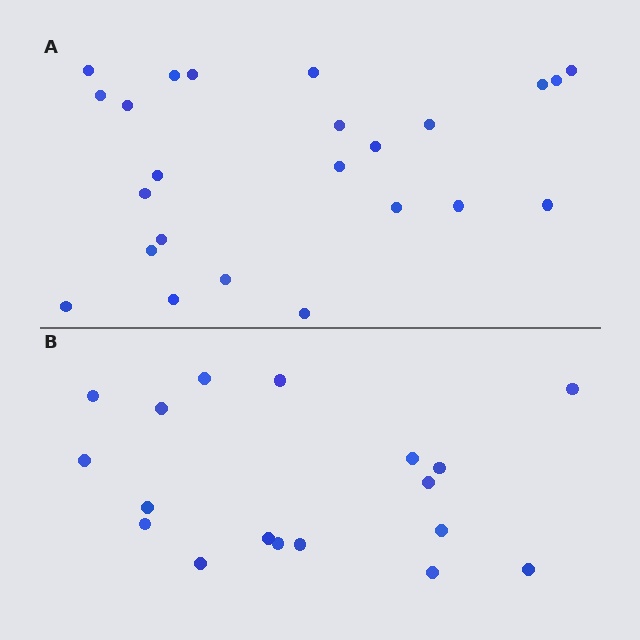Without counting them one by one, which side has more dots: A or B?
Region A (the top region) has more dots.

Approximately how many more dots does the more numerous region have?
Region A has about 6 more dots than region B.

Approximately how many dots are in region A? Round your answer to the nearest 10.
About 20 dots. (The exact count is 24, which rounds to 20.)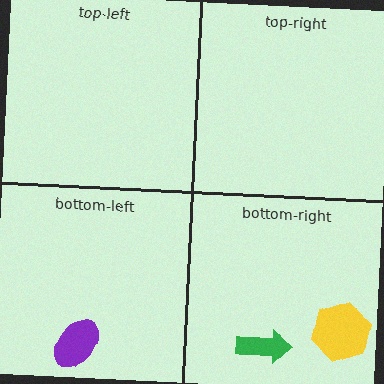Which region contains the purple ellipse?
The bottom-left region.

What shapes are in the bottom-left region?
The purple ellipse.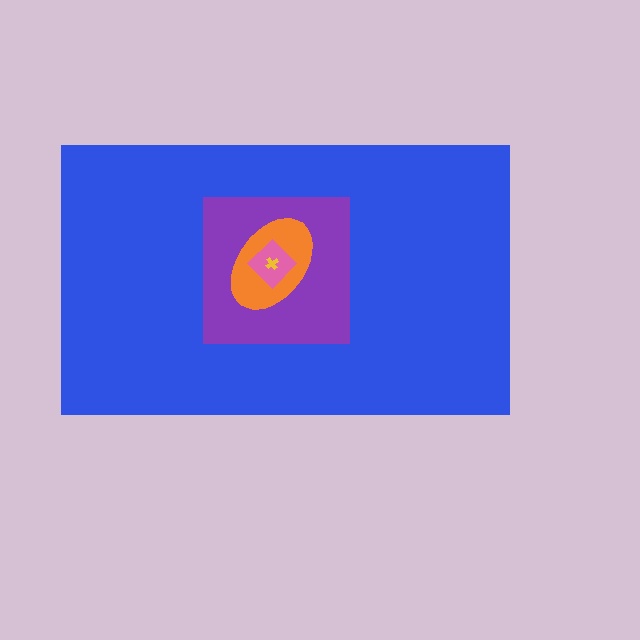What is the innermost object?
The yellow cross.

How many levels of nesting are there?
5.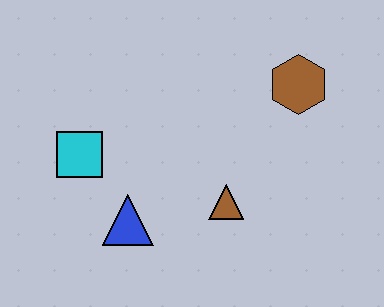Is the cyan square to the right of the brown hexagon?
No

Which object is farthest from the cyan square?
The brown hexagon is farthest from the cyan square.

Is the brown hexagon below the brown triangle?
No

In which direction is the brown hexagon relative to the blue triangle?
The brown hexagon is to the right of the blue triangle.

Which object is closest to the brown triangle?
The blue triangle is closest to the brown triangle.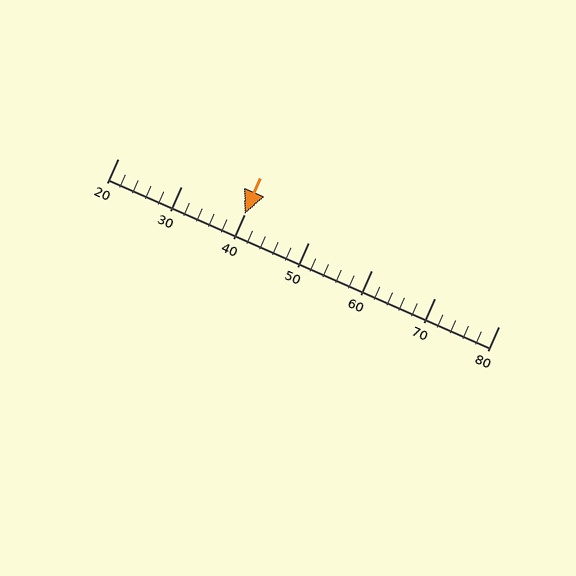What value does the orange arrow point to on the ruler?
The orange arrow points to approximately 40.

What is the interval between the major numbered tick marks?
The major tick marks are spaced 10 units apart.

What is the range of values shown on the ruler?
The ruler shows values from 20 to 80.